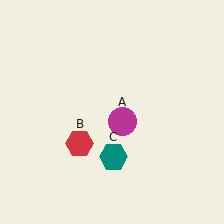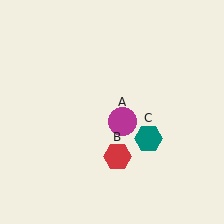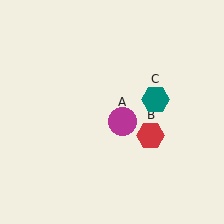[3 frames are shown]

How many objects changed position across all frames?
2 objects changed position: red hexagon (object B), teal hexagon (object C).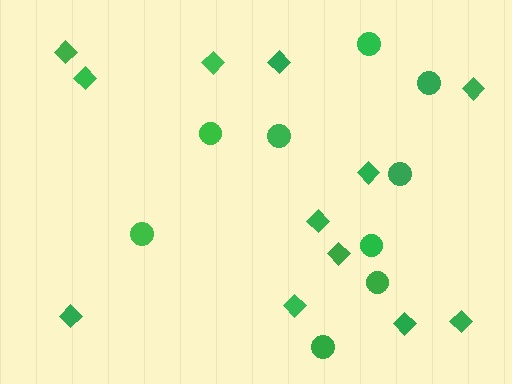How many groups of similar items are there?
There are 2 groups: one group of diamonds (12) and one group of circles (9).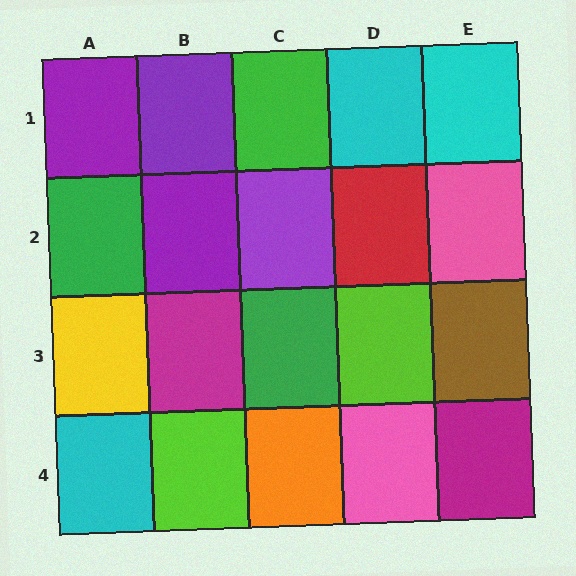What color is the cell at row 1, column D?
Cyan.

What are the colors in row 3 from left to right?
Yellow, magenta, green, lime, brown.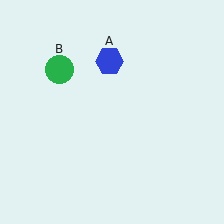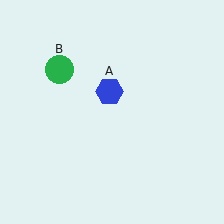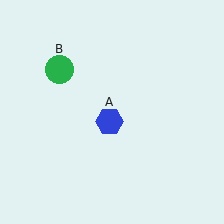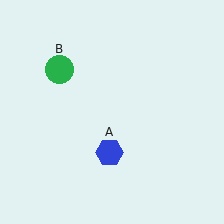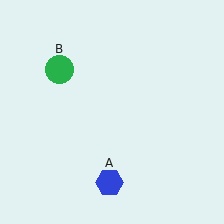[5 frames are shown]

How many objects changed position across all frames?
1 object changed position: blue hexagon (object A).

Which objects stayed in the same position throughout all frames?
Green circle (object B) remained stationary.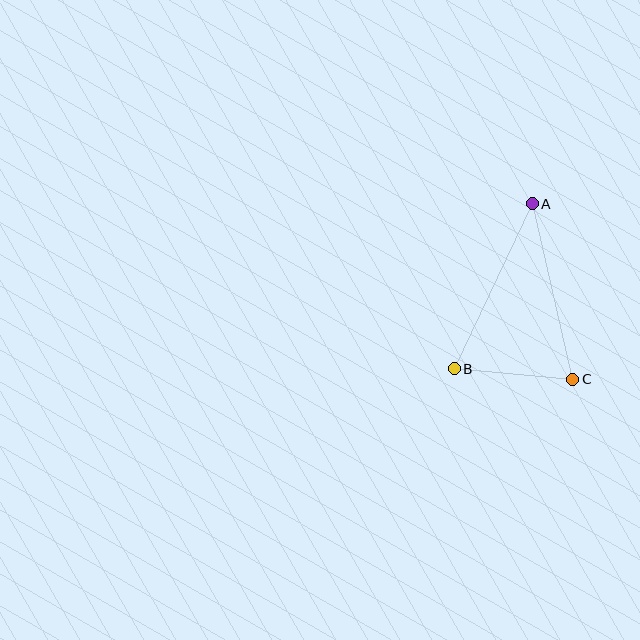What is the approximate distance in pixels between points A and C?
The distance between A and C is approximately 180 pixels.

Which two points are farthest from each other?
Points A and B are farthest from each other.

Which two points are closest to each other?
Points B and C are closest to each other.